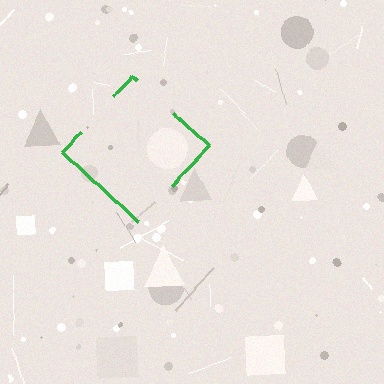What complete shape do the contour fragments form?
The contour fragments form a diamond.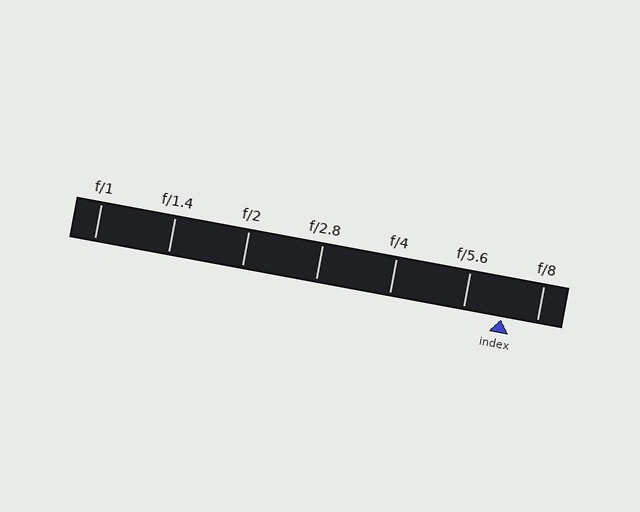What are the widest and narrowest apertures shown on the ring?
The widest aperture shown is f/1 and the narrowest is f/8.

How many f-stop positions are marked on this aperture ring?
There are 7 f-stop positions marked.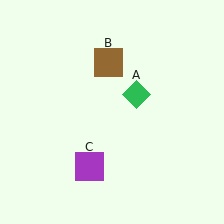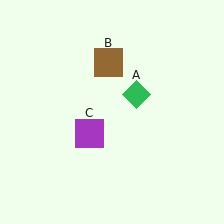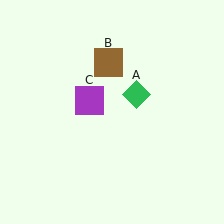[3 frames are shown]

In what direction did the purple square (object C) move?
The purple square (object C) moved up.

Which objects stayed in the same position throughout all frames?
Green diamond (object A) and brown square (object B) remained stationary.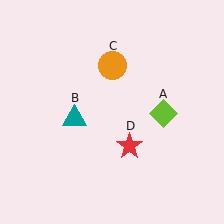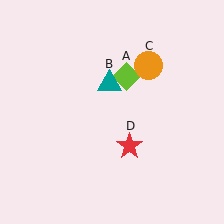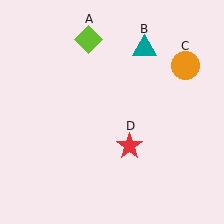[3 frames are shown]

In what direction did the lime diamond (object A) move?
The lime diamond (object A) moved up and to the left.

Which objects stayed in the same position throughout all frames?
Red star (object D) remained stationary.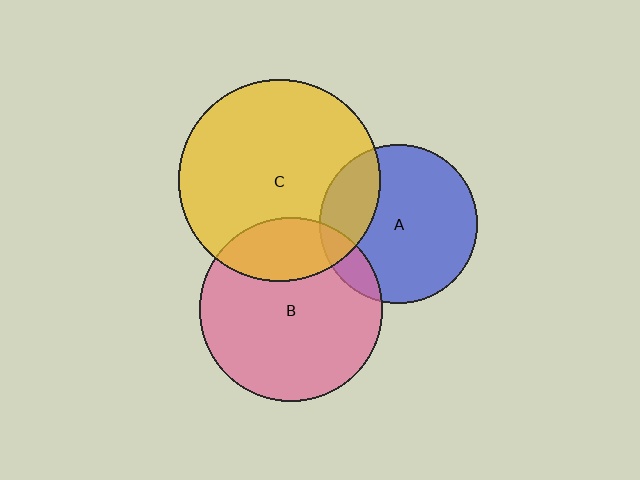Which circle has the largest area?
Circle C (yellow).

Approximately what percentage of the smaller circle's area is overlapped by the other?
Approximately 10%.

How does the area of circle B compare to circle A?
Approximately 1.3 times.